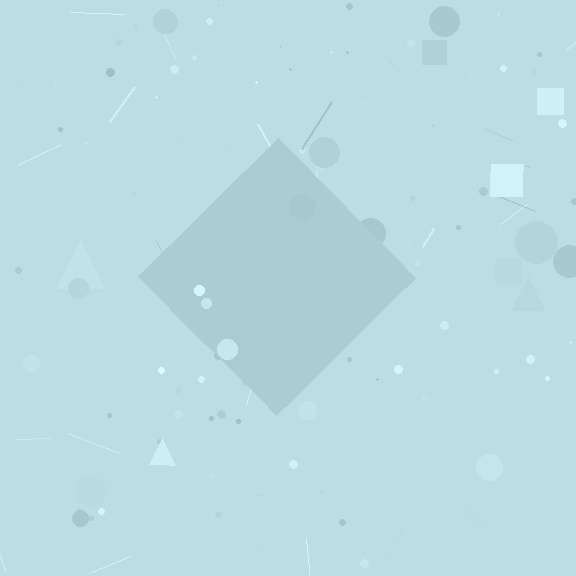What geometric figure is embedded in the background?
A diamond is embedded in the background.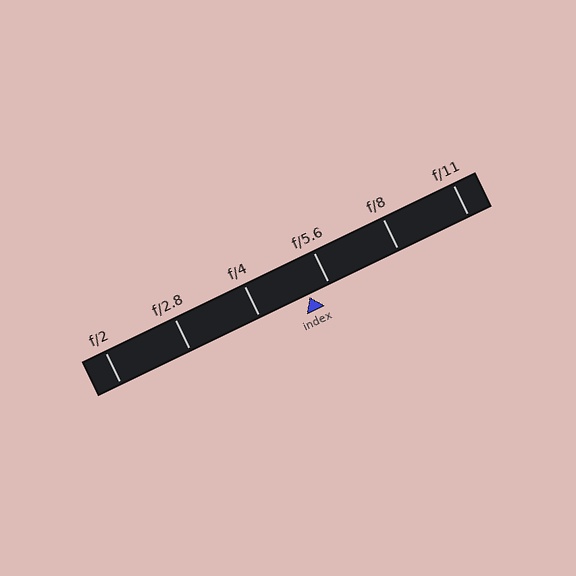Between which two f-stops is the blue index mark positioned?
The index mark is between f/4 and f/5.6.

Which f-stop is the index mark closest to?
The index mark is closest to f/5.6.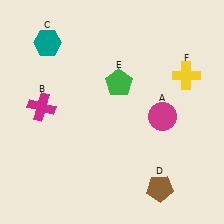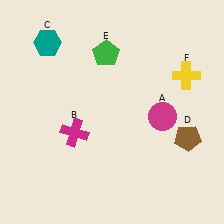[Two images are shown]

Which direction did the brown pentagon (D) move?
The brown pentagon (D) moved up.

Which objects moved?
The objects that moved are: the magenta cross (B), the brown pentagon (D), the green pentagon (E).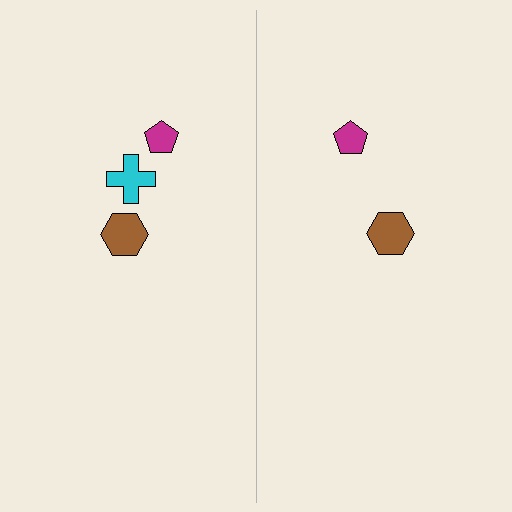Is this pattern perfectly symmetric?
No, the pattern is not perfectly symmetric. A cyan cross is missing from the right side.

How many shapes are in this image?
There are 5 shapes in this image.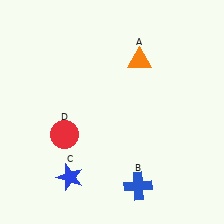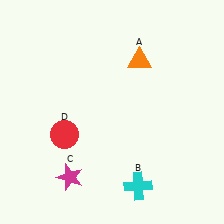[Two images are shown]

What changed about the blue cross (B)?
In Image 1, B is blue. In Image 2, it changed to cyan.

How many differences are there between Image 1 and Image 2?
There are 2 differences between the two images.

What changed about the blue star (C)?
In Image 1, C is blue. In Image 2, it changed to magenta.